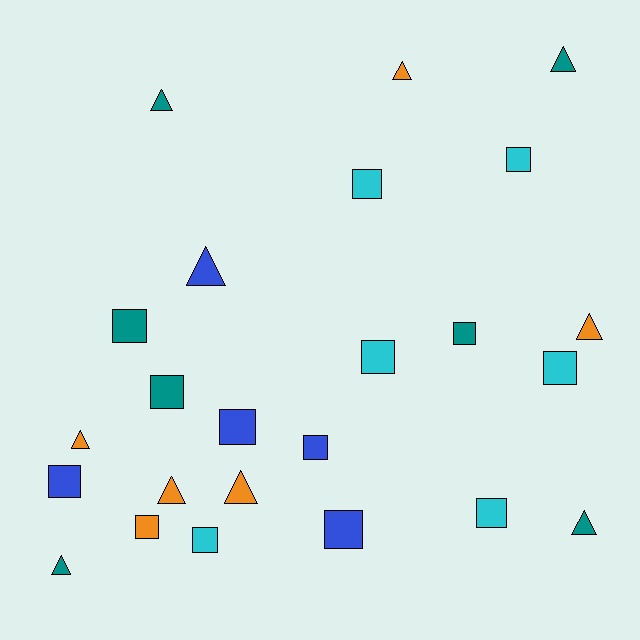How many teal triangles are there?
There are 4 teal triangles.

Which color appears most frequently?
Teal, with 7 objects.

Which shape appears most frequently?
Square, with 14 objects.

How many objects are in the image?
There are 24 objects.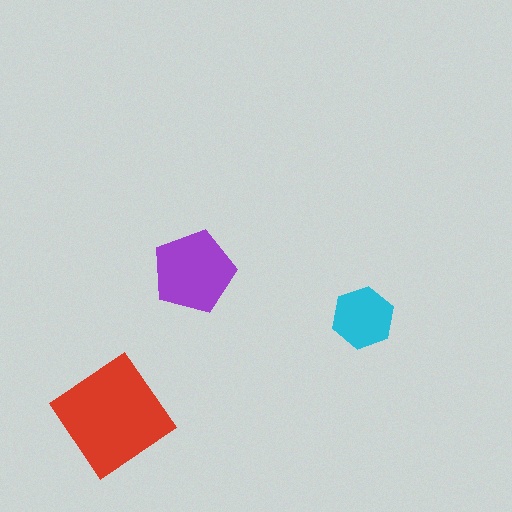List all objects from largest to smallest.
The red diamond, the purple pentagon, the cyan hexagon.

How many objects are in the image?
There are 3 objects in the image.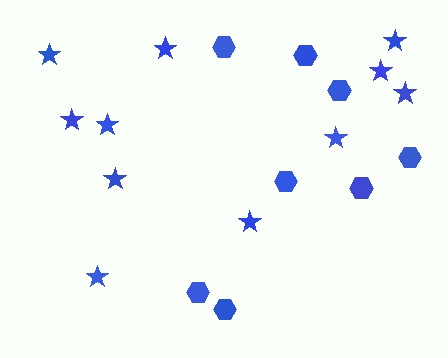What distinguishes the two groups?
There are 2 groups: one group of hexagons (8) and one group of stars (11).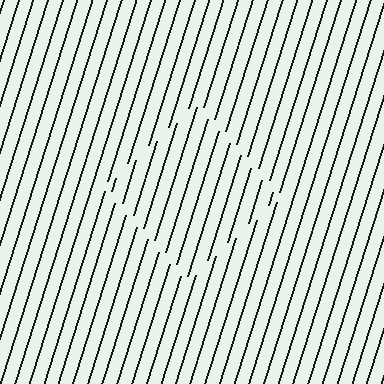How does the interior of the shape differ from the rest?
The interior of the shape contains the same grating, shifted by half a period — the contour is defined by the phase discontinuity where line-ends from the inner and outer gratings abut.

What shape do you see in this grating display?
An illusory square. The interior of the shape contains the same grating, shifted by half a period — the contour is defined by the phase discontinuity where line-ends from the inner and outer gratings abut.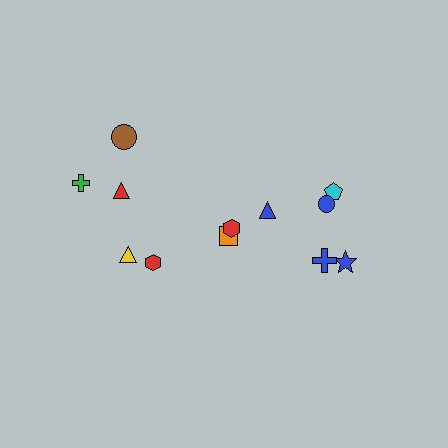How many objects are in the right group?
There are 5 objects.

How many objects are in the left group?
There are 7 objects.